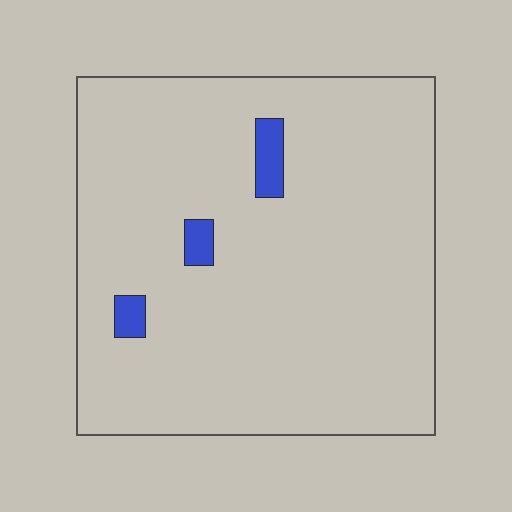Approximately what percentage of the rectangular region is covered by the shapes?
Approximately 5%.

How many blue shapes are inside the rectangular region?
3.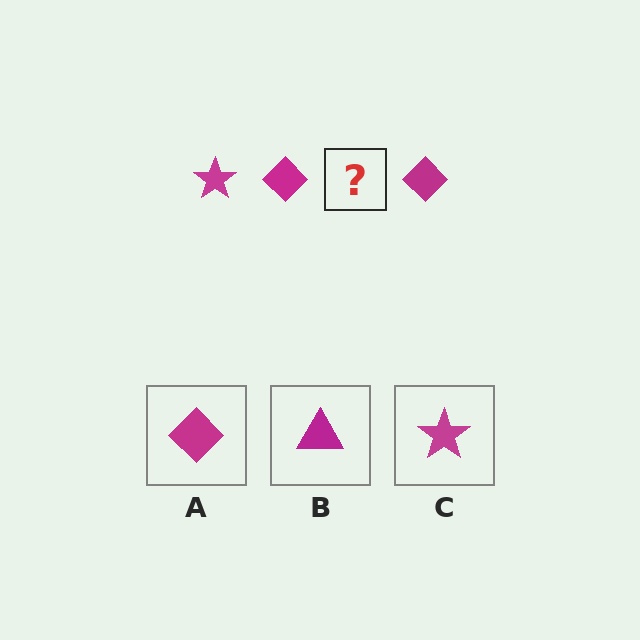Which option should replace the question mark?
Option C.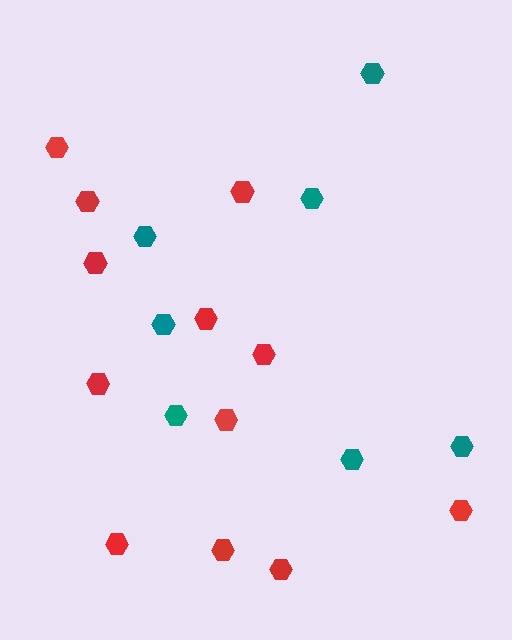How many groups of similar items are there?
There are 2 groups: one group of red hexagons (12) and one group of teal hexagons (7).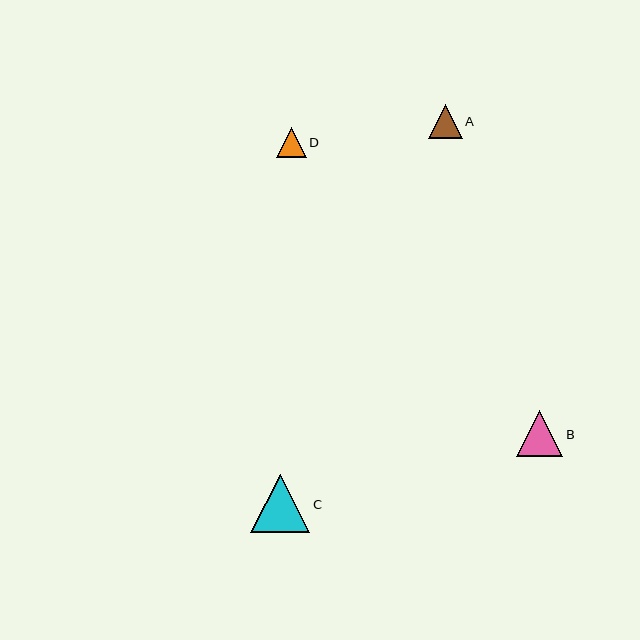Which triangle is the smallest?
Triangle D is the smallest with a size of approximately 30 pixels.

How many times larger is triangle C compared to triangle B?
Triangle C is approximately 1.3 times the size of triangle B.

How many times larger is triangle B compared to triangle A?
Triangle B is approximately 1.4 times the size of triangle A.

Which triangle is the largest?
Triangle C is the largest with a size of approximately 59 pixels.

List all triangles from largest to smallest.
From largest to smallest: C, B, A, D.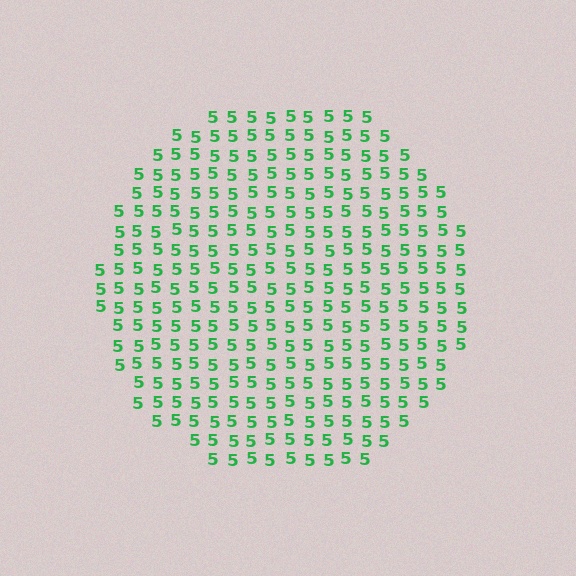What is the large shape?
The large shape is a circle.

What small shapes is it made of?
It is made of small digit 5's.